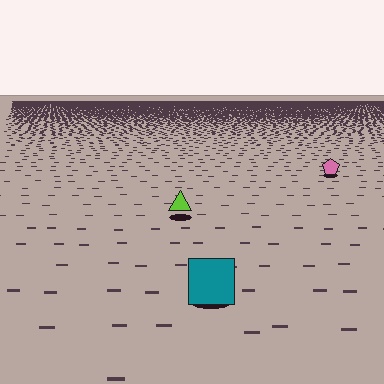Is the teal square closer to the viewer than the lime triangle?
Yes. The teal square is closer — you can tell from the texture gradient: the ground texture is coarser near it.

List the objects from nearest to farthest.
From nearest to farthest: the teal square, the lime triangle, the pink pentagon.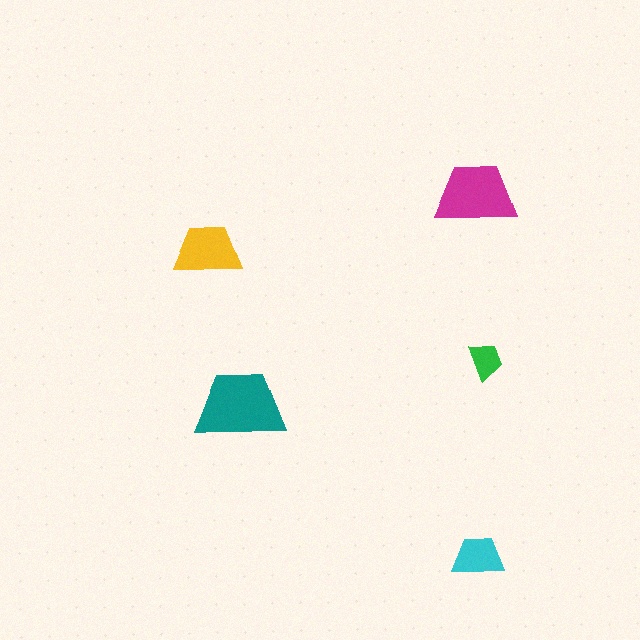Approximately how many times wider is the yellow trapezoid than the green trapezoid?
About 1.5 times wider.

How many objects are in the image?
There are 5 objects in the image.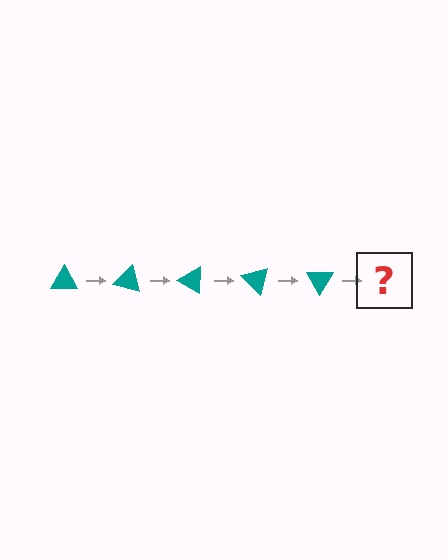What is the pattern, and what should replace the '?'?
The pattern is that the triangle rotates 15 degrees each step. The '?' should be a teal triangle rotated 75 degrees.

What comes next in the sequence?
The next element should be a teal triangle rotated 75 degrees.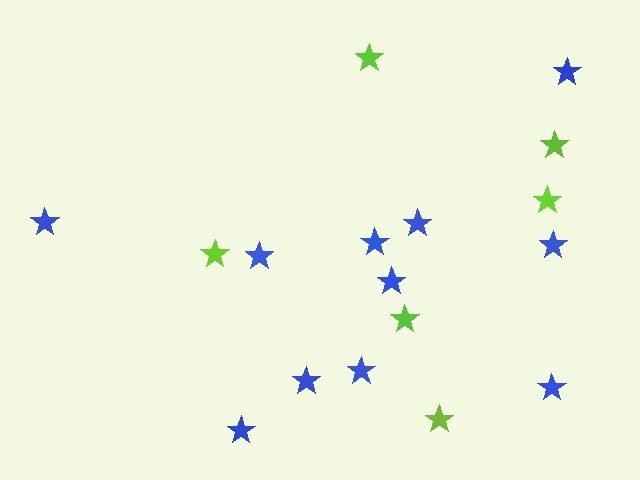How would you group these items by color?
There are 2 groups: one group of blue stars (11) and one group of lime stars (6).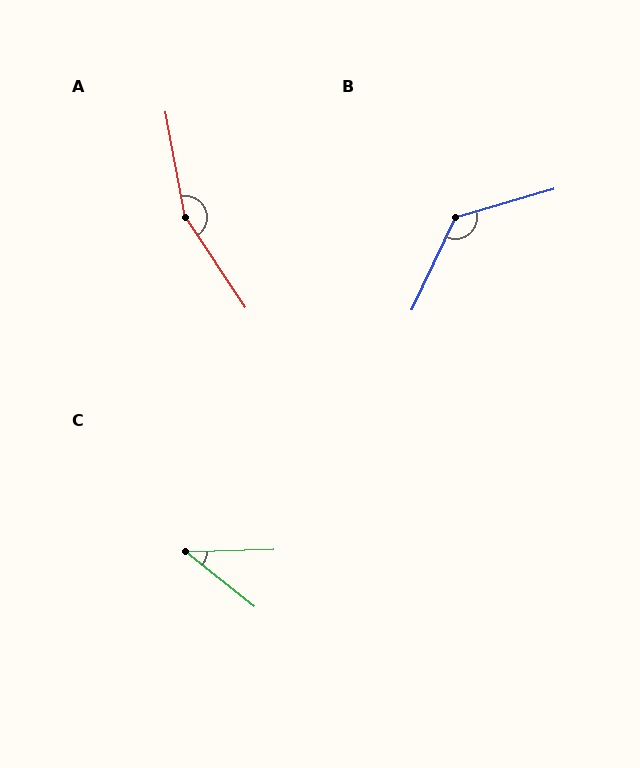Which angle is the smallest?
C, at approximately 40 degrees.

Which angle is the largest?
A, at approximately 157 degrees.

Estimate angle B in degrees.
Approximately 131 degrees.